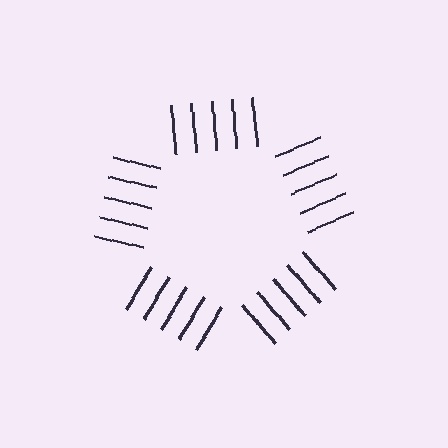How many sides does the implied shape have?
5 sides — the line-ends trace a pentagon.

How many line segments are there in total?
25 — 5 along each of the 5 edges.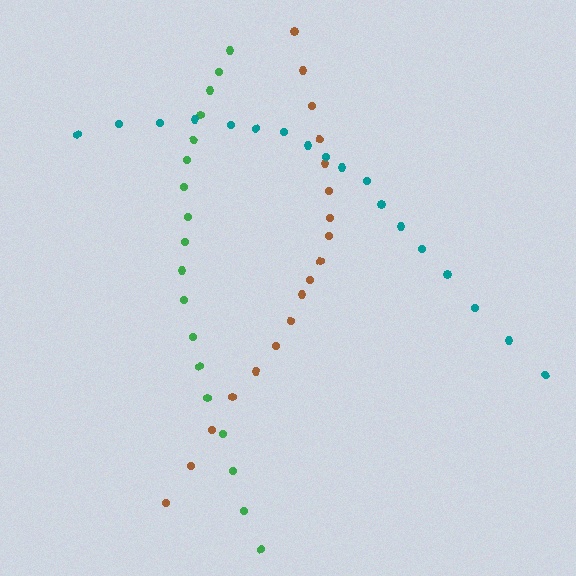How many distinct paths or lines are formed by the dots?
There are 3 distinct paths.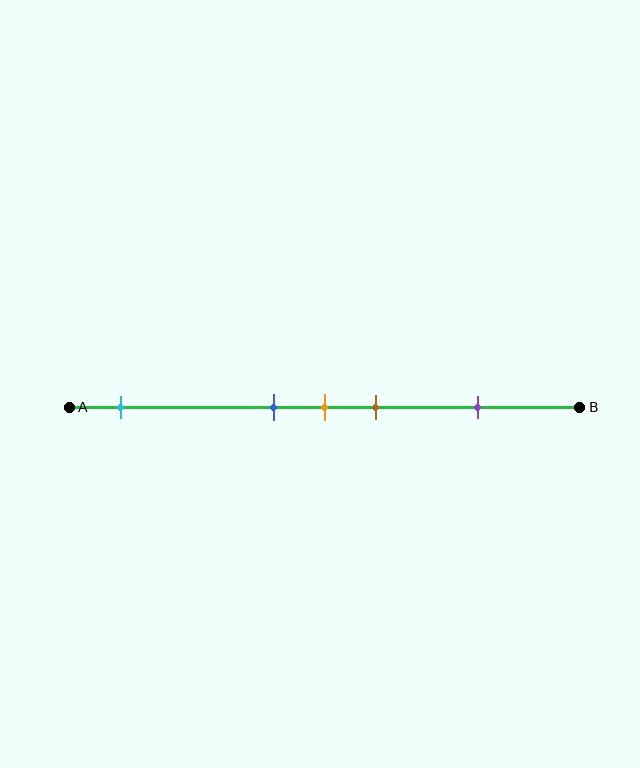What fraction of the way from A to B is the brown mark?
The brown mark is approximately 60% (0.6) of the way from A to B.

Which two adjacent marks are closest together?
The blue and orange marks are the closest adjacent pair.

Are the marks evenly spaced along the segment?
No, the marks are not evenly spaced.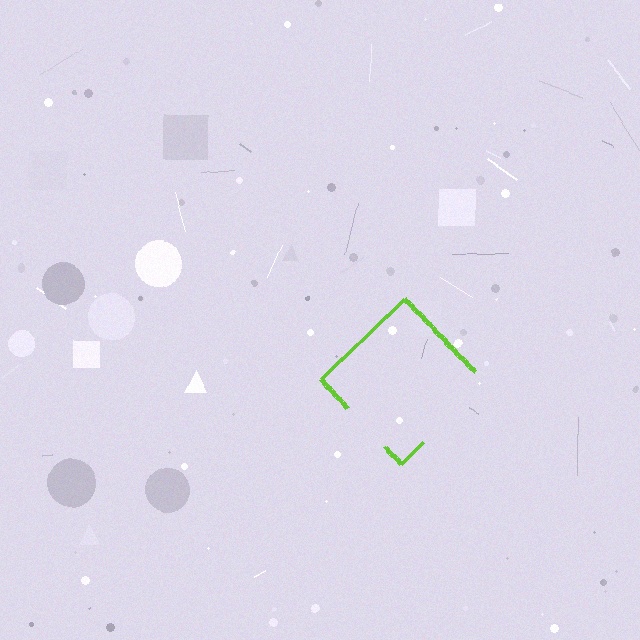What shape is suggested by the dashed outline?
The dashed outline suggests a diamond.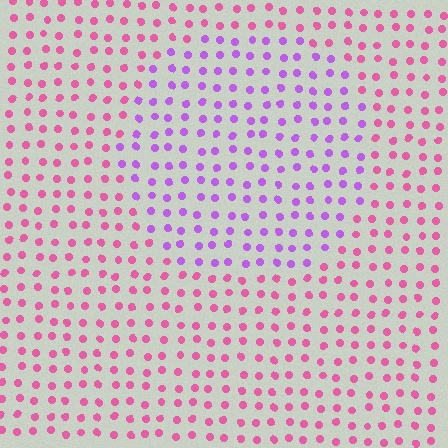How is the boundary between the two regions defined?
The boundary is defined purely by a slight shift in hue (about 47 degrees). Spacing, size, and orientation are identical on both sides.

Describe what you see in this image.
The image is filled with small pink elements in a uniform arrangement. A circle-shaped region is visible where the elements are tinted to a slightly different hue, forming a subtle color boundary.